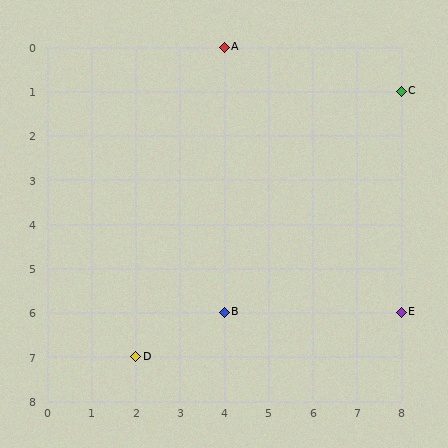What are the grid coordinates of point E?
Point E is at grid coordinates (8, 6).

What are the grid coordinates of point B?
Point B is at grid coordinates (4, 6).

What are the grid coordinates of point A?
Point A is at grid coordinates (4, 0).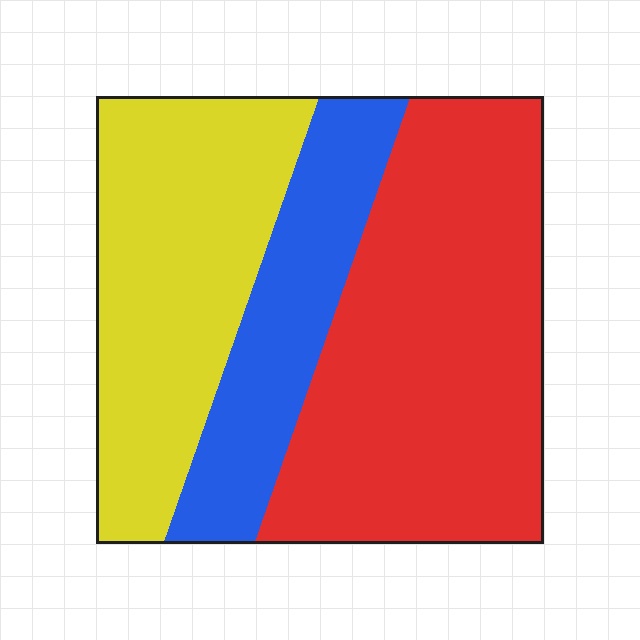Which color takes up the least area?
Blue, at roughly 20%.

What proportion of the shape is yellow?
Yellow takes up about one third (1/3) of the shape.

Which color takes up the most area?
Red, at roughly 45%.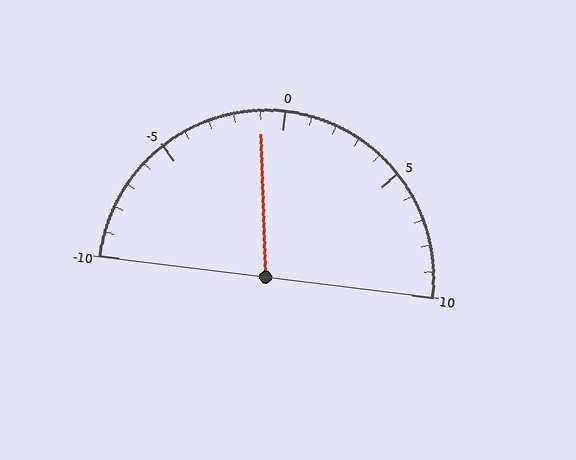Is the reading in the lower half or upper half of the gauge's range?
The reading is in the lower half of the range (-10 to 10).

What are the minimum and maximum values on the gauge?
The gauge ranges from -10 to 10.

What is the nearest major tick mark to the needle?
The nearest major tick mark is 0.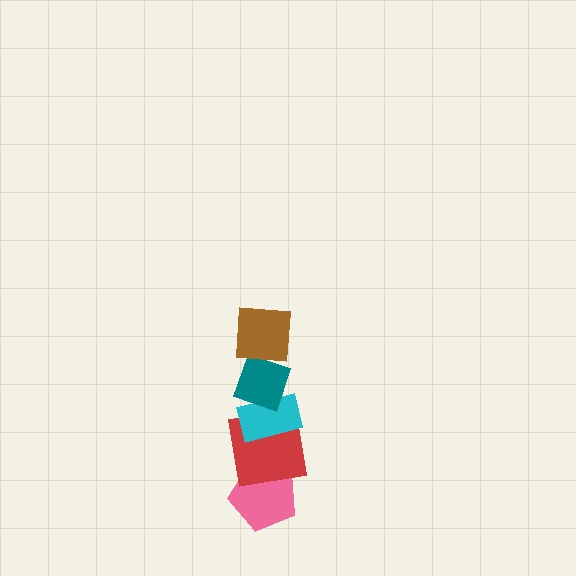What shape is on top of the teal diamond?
The brown square is on top of the teal diamond.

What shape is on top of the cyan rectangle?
The teal diamond is on top of the cyan rectangle.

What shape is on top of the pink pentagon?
The red square is on top of the pink pentagon.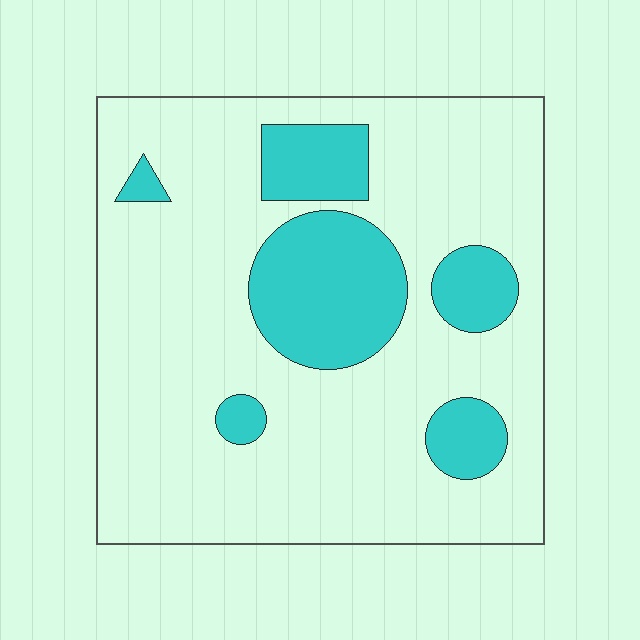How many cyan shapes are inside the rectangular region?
6.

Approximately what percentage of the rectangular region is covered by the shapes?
Approximately 20%.